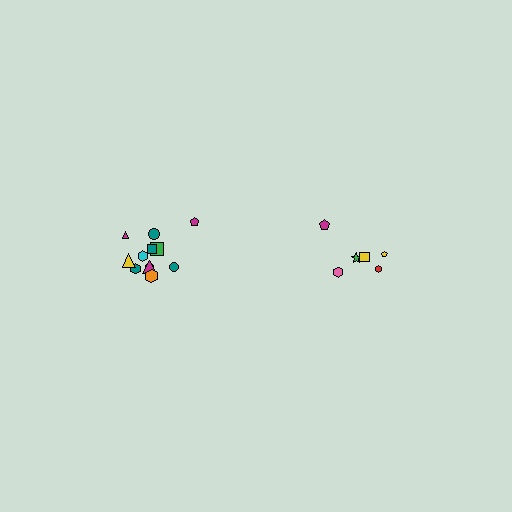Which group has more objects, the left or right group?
The left group.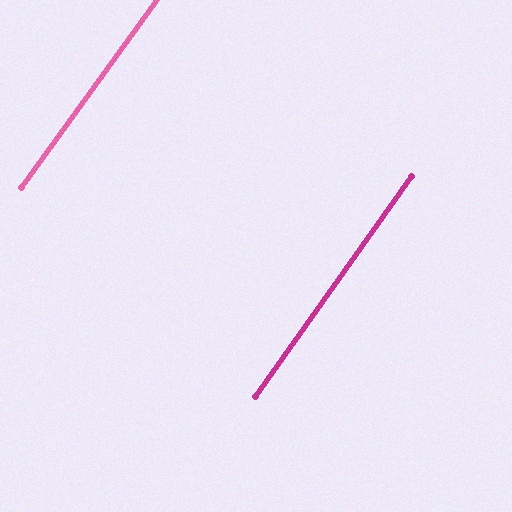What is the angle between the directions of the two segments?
Approximately 1 degree.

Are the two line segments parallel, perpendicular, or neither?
Parallel — their directions differ by only 0.6°.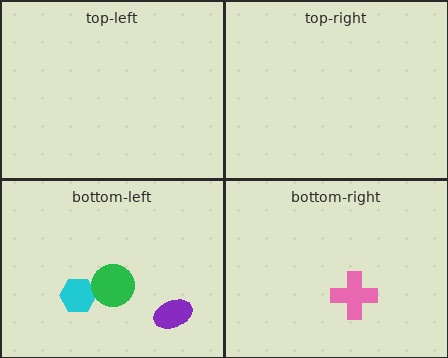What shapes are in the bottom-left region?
The cyan hexagon, the purple ellipse, the green circle.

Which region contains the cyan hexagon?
The bottom-left region.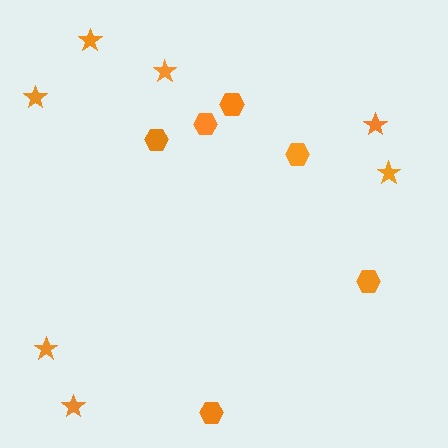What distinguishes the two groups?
There are 2 groups: one group of hexagons (6) and one group of stars (7).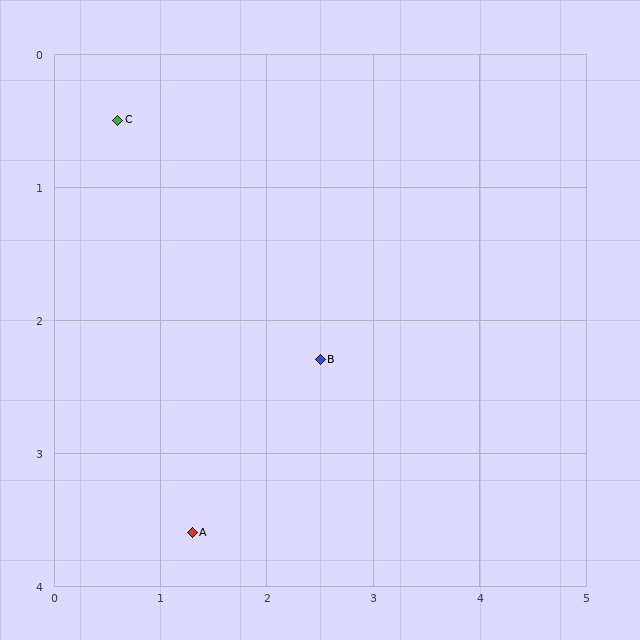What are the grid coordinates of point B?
Point B is at approximately (2.5, 2.3).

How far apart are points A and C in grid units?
Points A and C are about 3.2 grid units apart.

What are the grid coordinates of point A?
Point A is at approximately (1.3, 3.6).